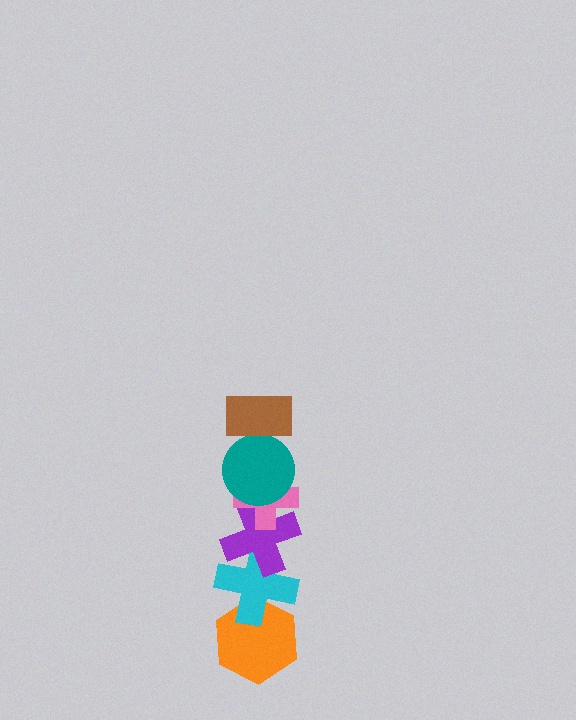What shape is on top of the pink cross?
The teal circle is on top of the pink cross.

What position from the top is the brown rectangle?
The brown rectangle is 1st from the top.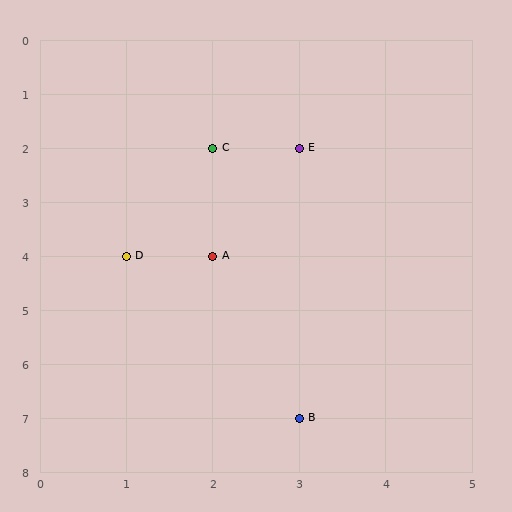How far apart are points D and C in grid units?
Points D and C are 1 column and 2 rows apart (about 2.2 grid units diagonally).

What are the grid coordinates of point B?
Point B is at grid coordinates (3, 7).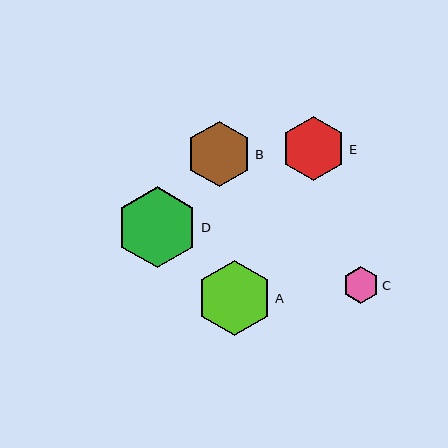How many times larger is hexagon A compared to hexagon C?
Hexagon A is approximately 2.1 times the size of hexagon C.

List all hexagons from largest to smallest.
From largest to smallest: D, A, B, E, C.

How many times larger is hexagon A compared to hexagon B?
Hexagon A is approximately 1.2 times the size of hexagon B.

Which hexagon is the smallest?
Hexagon C is the smallest with a size of approximately 37 pixels.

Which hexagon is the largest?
Hexagon D is the largest with a size of approximately 81 pixels.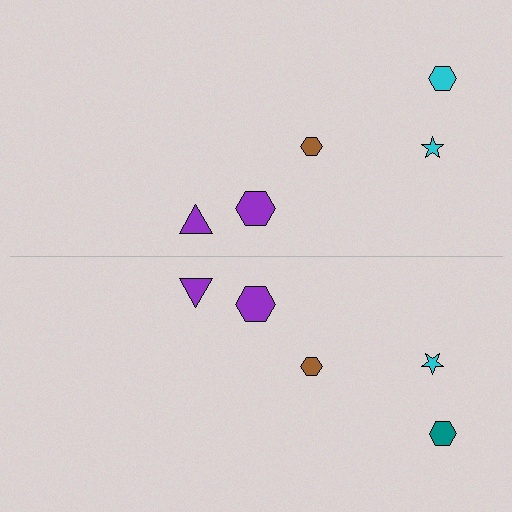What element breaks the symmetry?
The teal hexagon on the bottom side breaks the symmetry — its mirror counterpart is cyan.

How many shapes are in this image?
There are 10 shapes in this image.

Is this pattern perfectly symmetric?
No, the pattern is not perfectly symmetric. The teal hexagon on the bottom side breaks the symmetry — its mirror counterpart is cyan.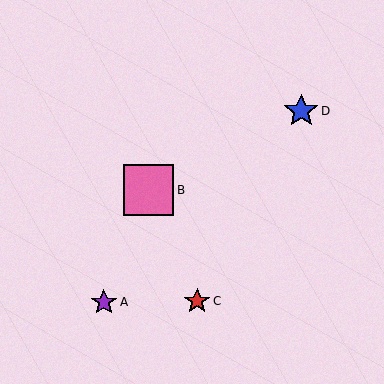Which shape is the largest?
The pink square (labeled B) is the largest.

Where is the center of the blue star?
The center of the blue star is at (301, 111).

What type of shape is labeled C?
Shape C is a red star.